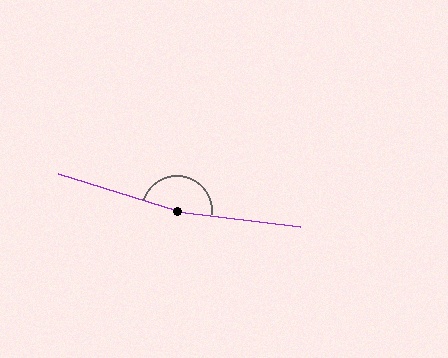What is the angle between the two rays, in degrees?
Approximately 170 degrees.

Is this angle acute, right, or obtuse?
It is obtuse.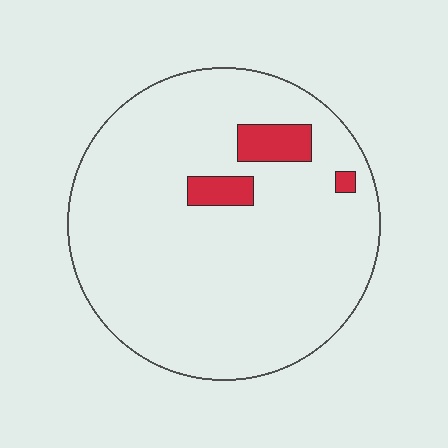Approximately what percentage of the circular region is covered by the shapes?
Approximately 5%.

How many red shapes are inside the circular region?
3.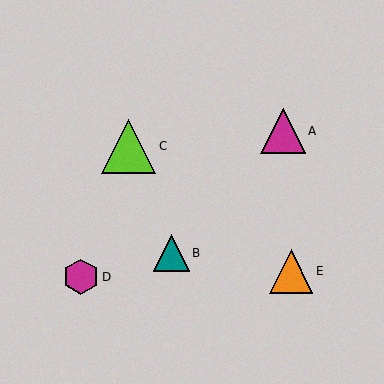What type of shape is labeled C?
Shape C is a lime triangle.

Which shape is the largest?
The lime triangle (labeled C) is the largest.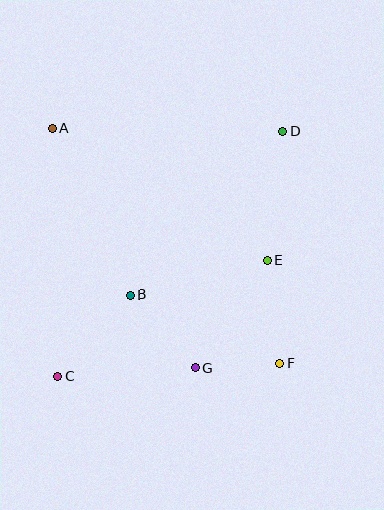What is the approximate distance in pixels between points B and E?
The distance between B and E is approximately 141 pixels.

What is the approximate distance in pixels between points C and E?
The distance between C and E is approximately 239 pixels.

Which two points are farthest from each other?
Points C and D are farthest from each other.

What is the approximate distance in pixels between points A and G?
The distance between A and G is approximately 279 pixels.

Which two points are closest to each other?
Points F and G are closest to each other.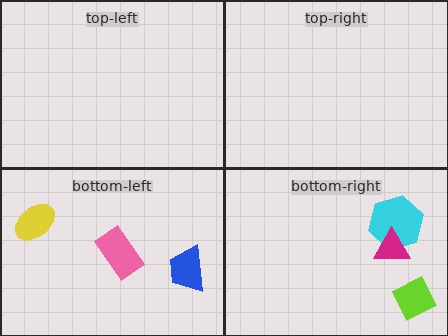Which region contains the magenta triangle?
The bottom-right region.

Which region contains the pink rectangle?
The bottom-left region.